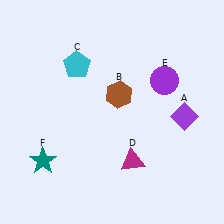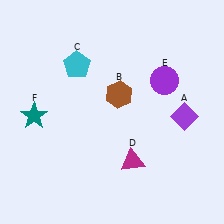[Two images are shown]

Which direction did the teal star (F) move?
The teal star (F) moved up.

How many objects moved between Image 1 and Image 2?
1 object moved between the two images.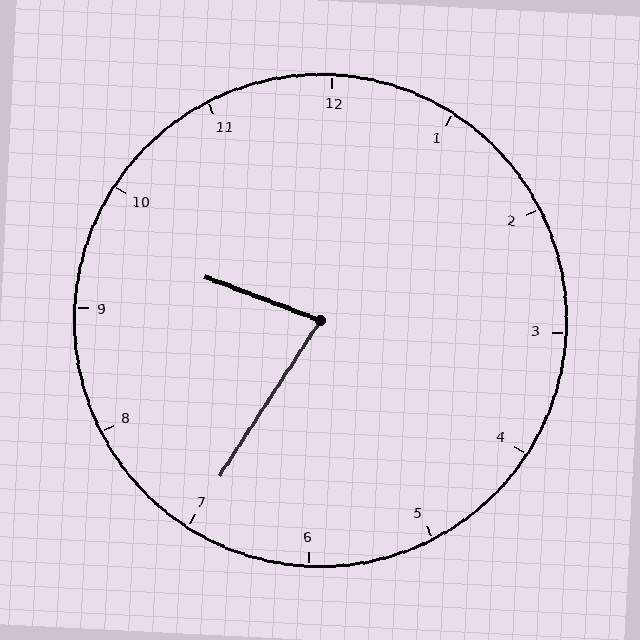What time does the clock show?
9:35.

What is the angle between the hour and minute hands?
Approximately 78 degrees.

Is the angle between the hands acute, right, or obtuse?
It is acute.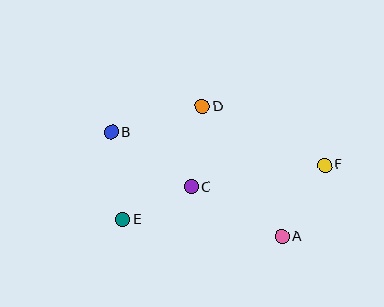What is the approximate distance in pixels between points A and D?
The distance between A and D is approximately 153 pixels.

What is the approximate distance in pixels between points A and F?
The distance between A and F is approximately 83 pixels.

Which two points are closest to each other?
Points C and E are closest to each other.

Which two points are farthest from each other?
Points B and F are farthest from each other.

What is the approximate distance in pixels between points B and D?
The distance between B and D is approximately 94 pixels.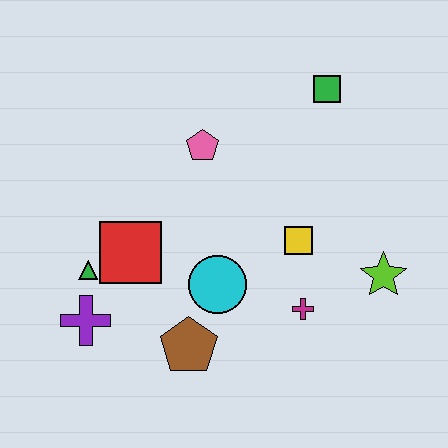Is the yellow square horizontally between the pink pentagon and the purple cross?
No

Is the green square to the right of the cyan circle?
Yes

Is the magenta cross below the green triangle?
Yes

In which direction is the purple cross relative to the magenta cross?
The purple cross is to the left of the magenta cross.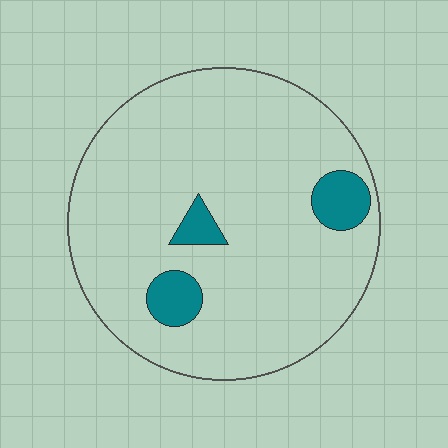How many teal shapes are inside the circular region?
3.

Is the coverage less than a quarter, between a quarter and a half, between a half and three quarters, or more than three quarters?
Less than a quarter.